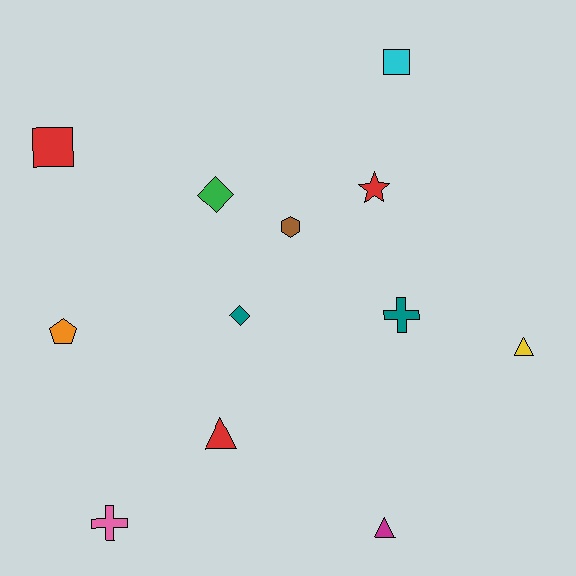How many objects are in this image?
There are 12 objects.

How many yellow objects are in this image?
There is 1 yellow object.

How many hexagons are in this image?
There is 1 hexagon.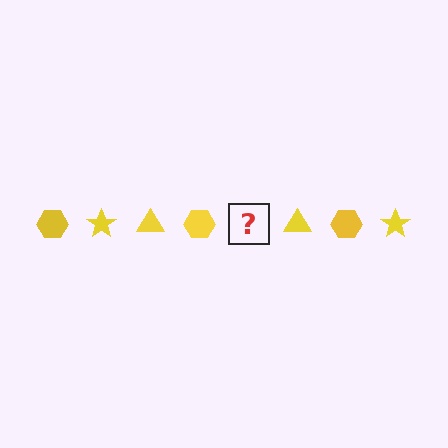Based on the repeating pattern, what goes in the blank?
The blank should be a yellow star.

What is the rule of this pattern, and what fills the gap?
The rule is that the pattern cycles through hexagon, star, triangle shapes in yellow. The gap should be filled with a yellow star.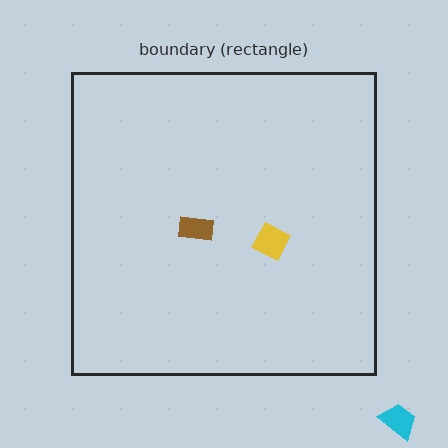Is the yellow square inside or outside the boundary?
Inside.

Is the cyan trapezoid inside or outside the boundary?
Outside.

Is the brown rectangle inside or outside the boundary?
Inside.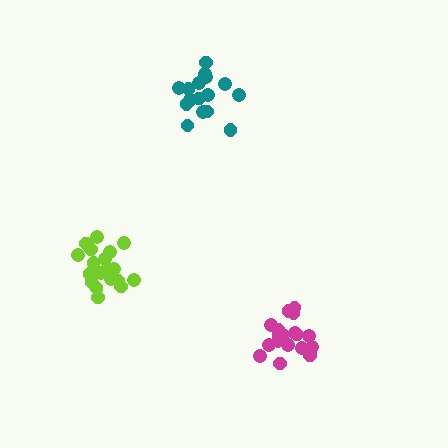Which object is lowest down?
The magenta cluster is bottommost.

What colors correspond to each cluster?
The clusters are colored: magenta, lime, teal.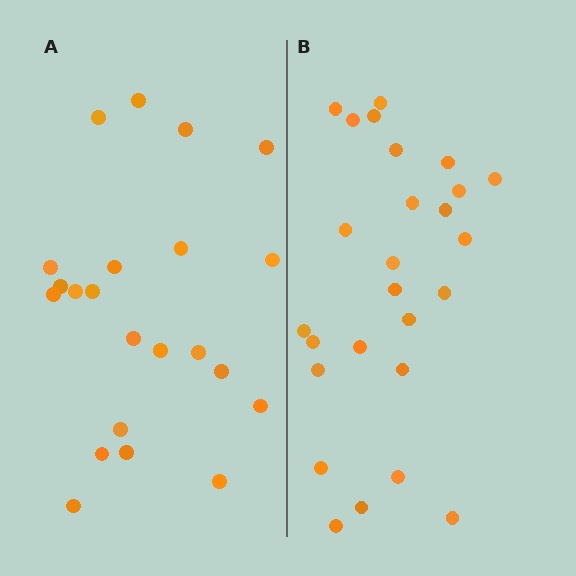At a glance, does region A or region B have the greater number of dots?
Region B (the right region) has more dots.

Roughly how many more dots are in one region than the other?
Region B has about 4 more dots than region A.